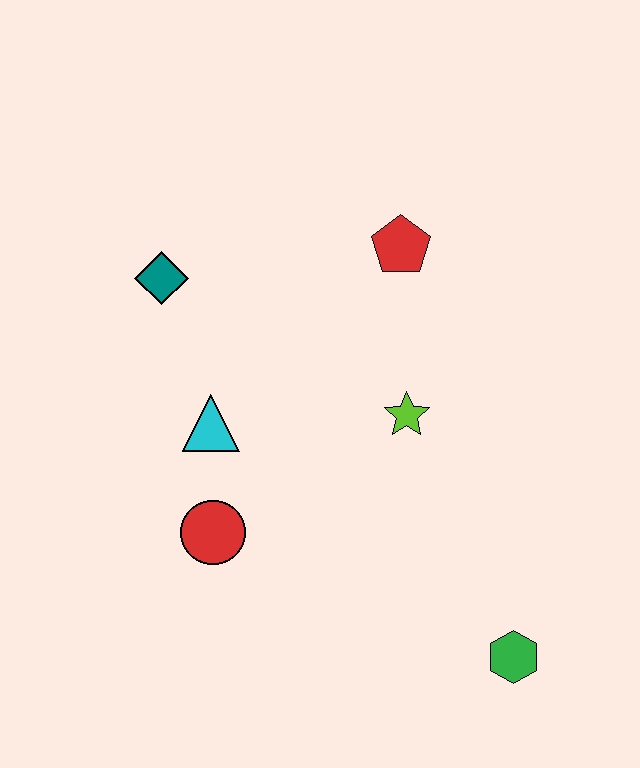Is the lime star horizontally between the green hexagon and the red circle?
Yes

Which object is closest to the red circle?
The cyan triangle is closest to the red circle.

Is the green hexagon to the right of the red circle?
Yes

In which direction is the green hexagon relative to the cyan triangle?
The green hexagon is to the right of the cyan triangle.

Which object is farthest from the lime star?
The teal diamond is farthest from the lime star.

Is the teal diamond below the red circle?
No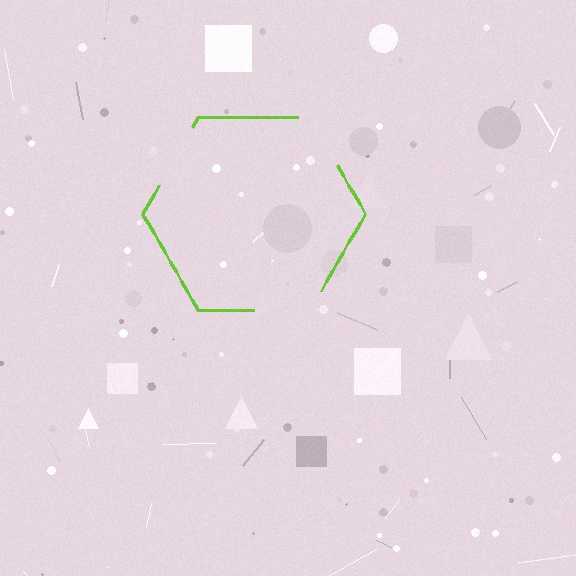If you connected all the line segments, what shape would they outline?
They would outline a hexagon.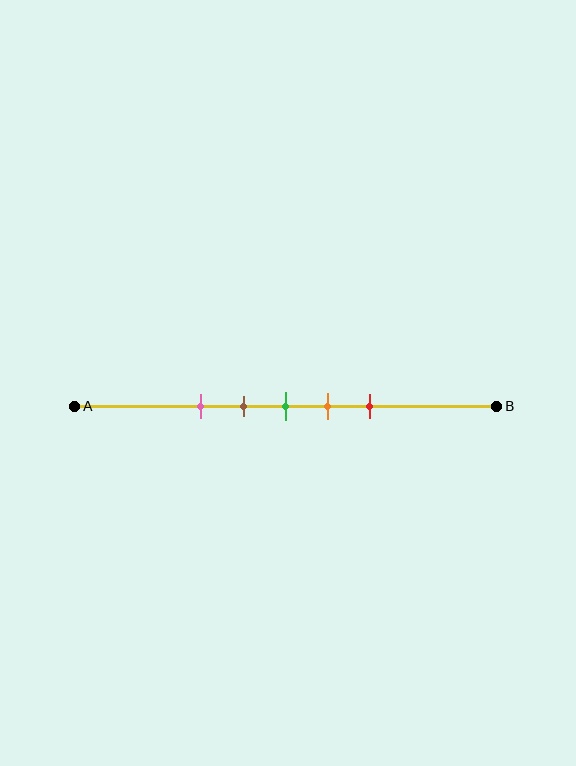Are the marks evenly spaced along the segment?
Yes, the marks are approximately evenly spaced.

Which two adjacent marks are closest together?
The brown and green marks are the closest adjacent pair.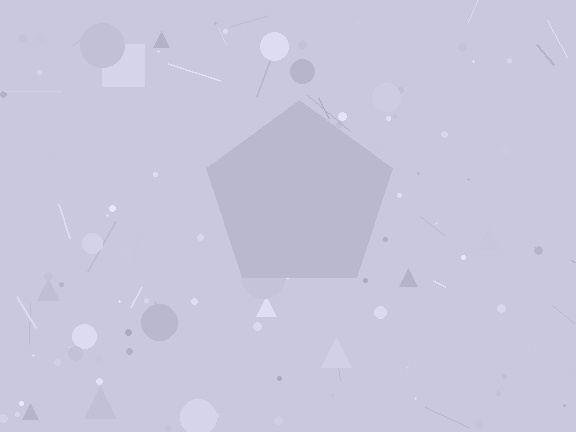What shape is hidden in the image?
A pentagon is hidden in the image.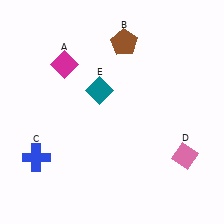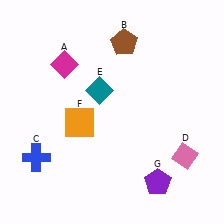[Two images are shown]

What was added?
An orange square (F), a purple pentagon (G) were added in Image 2.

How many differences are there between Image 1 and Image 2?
There are 2 differences between the two images.